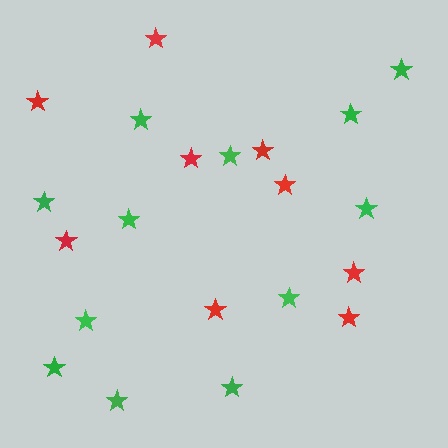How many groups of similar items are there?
There are 2 groups: one group of red stars (9) and one group of green stars (12).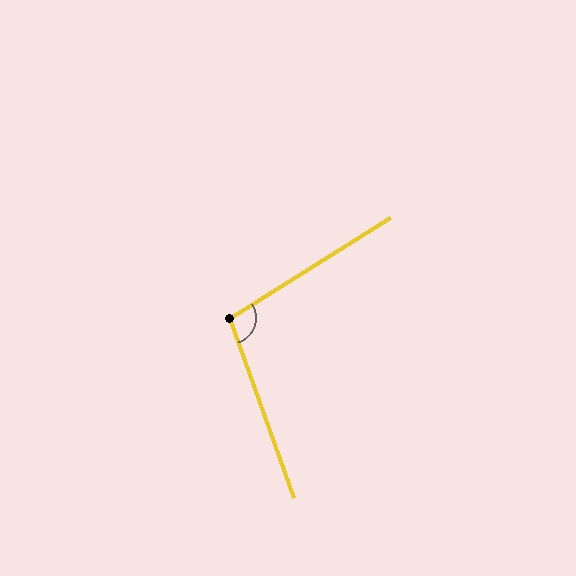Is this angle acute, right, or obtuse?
It is obtuse.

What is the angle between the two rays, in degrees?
Approximately 102 degrees.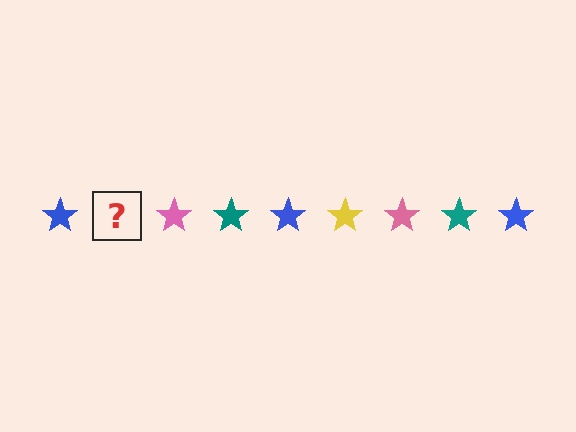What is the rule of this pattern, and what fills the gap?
The rule is that the pattern cycles through blue, yellow, pink, teal stars. The gap should be filled with a yellow star.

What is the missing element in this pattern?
The missing element is a yellow star.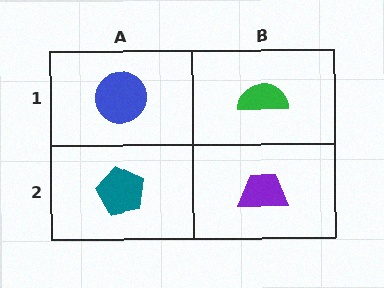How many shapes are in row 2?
2 shapes.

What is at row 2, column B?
A purple trapezoid.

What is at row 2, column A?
A teal pentagon.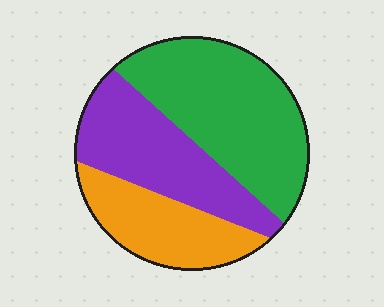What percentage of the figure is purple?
Purple takes up about one third (1/3) of the figure.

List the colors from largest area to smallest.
From largest to smallest: green, purple, orange.